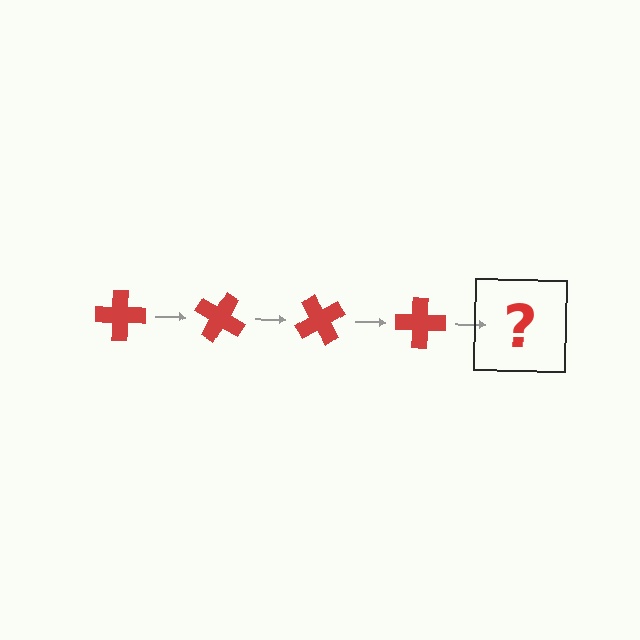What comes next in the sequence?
The next element should be a red cross rotated 120 degrees.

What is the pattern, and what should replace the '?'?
The pattern is that the cross rotates 30 degrees each step. The '?' should be a red cross rotated 120 degrees.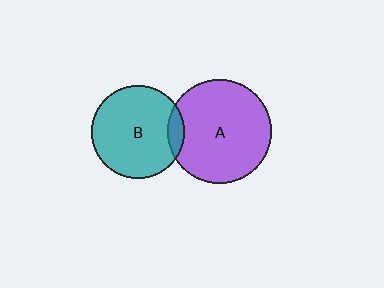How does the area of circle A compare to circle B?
Approximately 1.3 times.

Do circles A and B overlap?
Yes.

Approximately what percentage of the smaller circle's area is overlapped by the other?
Approximately 10%.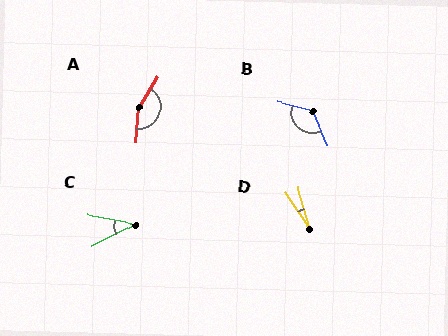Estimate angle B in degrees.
Approximately 128 degrees.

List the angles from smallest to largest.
D (18°), C (38°), B (128°), A (153°).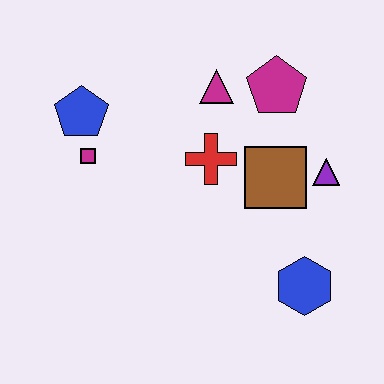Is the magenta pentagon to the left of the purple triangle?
Yes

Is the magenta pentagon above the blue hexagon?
Yes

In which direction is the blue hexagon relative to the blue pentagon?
The blue hexagon is to the right of the blue pentagon.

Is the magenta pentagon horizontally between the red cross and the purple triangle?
Yes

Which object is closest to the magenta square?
The blue pentagon is closest to the magenta square.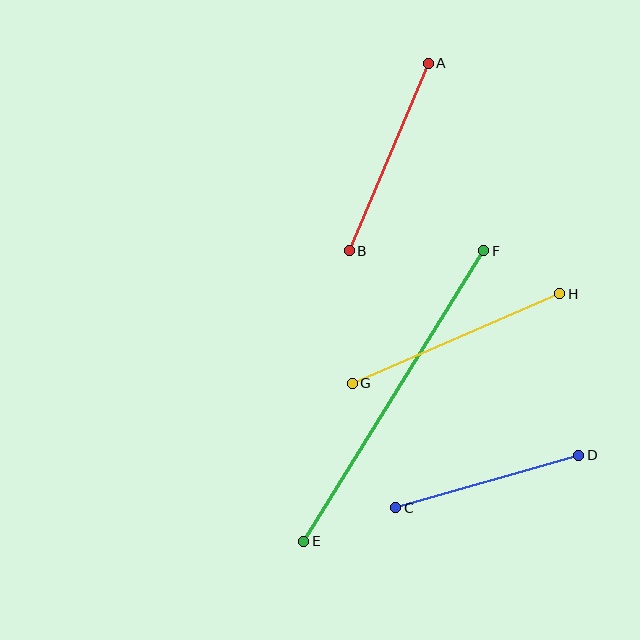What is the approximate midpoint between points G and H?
The midpoint is at approximately (456, 339) pixels.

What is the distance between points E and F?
The distance is approximately 342 pixels.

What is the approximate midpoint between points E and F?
The midpoint is at approximately (394, 396) pixels.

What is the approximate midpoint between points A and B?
The midpoint is at approximately (389, 157) pixels.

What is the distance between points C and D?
The distance is approximately 191 pixels.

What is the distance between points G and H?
The distance is approximately 226 pixels.